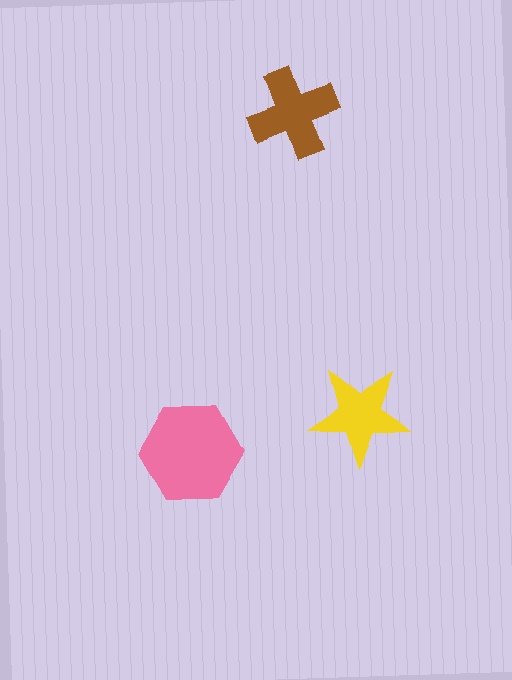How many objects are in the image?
There are 3 objects in the image.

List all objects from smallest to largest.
The yellow star, the brown cross, the pink hexagon.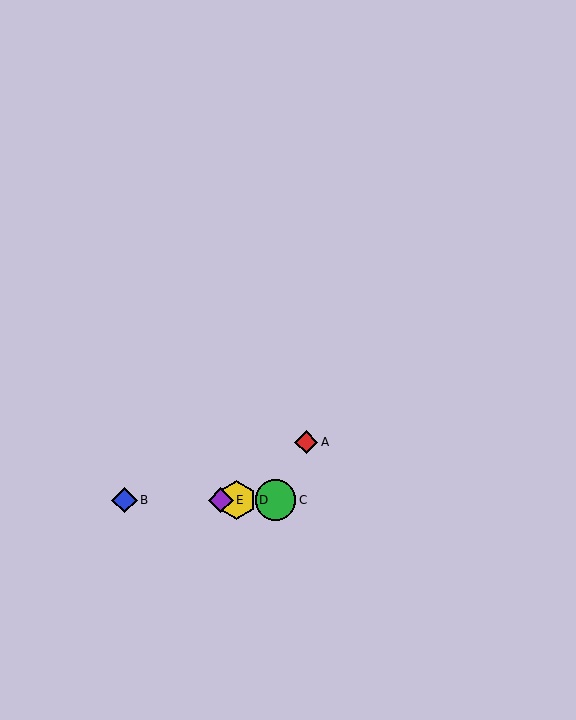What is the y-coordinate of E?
Object E is at y≈500.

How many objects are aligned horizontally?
4 objects (B, C, D, E) are aligned horizontally.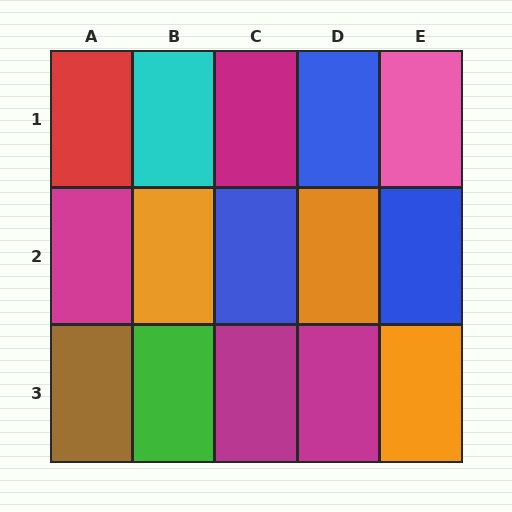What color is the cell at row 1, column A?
Red.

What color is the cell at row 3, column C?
Magenta.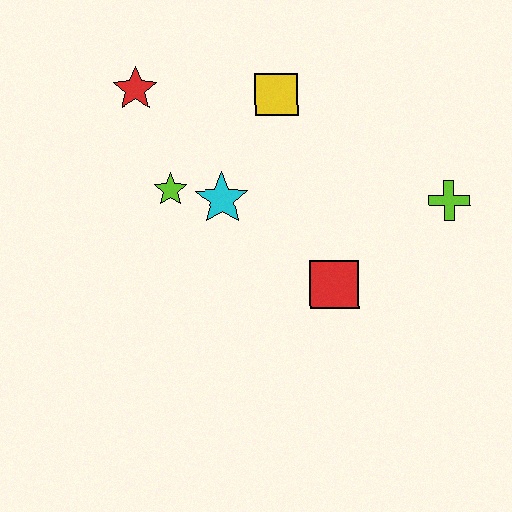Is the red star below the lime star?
No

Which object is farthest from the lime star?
The lime cross is farthest from the lime star.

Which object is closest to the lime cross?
The red square is closest to the lime cross.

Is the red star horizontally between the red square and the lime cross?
No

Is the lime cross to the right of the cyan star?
Yes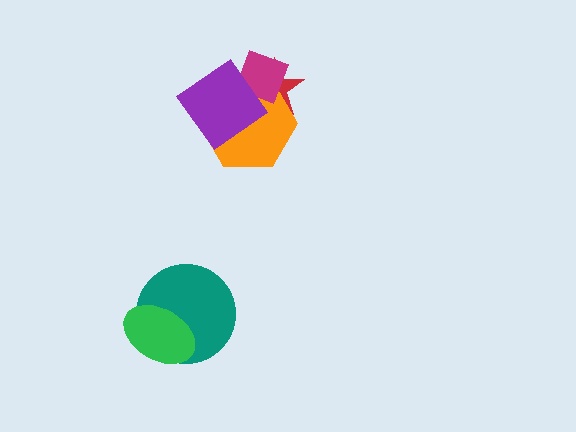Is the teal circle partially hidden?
Yes, it is partially covered by another shape.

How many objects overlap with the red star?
3 objects overlap with the red star.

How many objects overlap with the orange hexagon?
3 objects overlap with the orange hexagon.